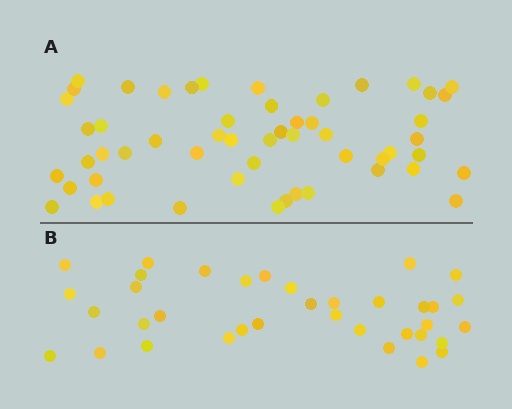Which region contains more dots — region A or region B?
Region A (the top region) has more dots.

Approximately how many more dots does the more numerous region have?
Region A has approximately 20 more dots than region B.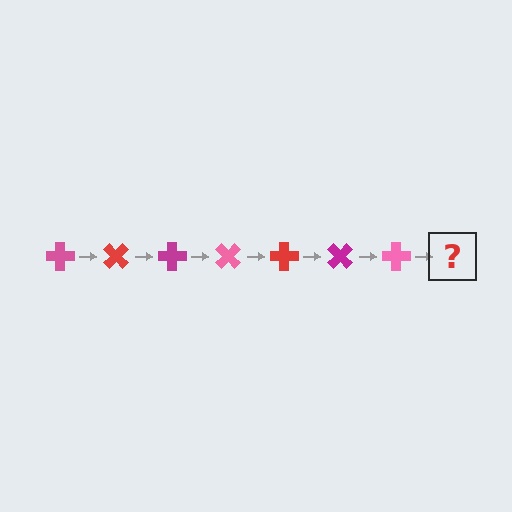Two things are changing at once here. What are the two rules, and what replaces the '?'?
The two rules are that it rotates 45 degrees each step and the color cycles through pink, red, and magenta. The '?' should be a red cross, rotated 315 degrees from the start.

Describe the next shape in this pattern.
It should be a red cross, rotated 315 degrees from the start.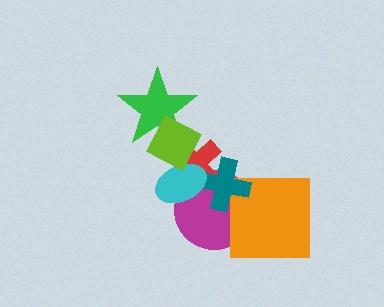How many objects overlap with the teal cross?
4 objects overlap with the teal cross.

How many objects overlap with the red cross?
4 objects overlap with the red cross.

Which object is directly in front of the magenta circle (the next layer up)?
The red cross is directly in front of the magenta circle.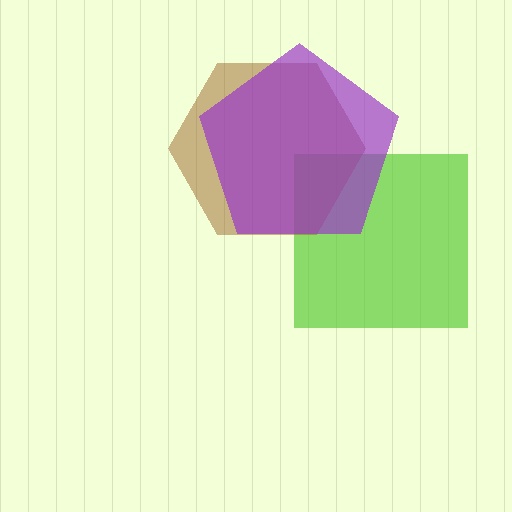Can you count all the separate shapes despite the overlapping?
Yes, there are 3 separate shapes.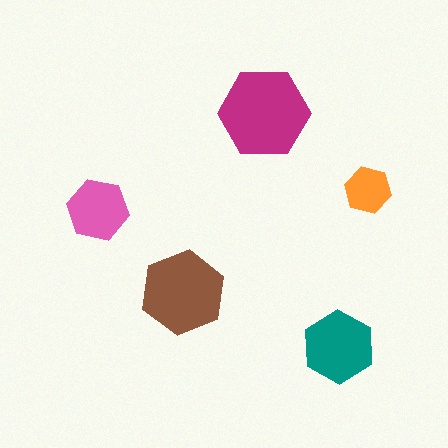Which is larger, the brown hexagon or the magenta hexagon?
The magenta one.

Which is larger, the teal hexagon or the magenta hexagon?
The magenta one.